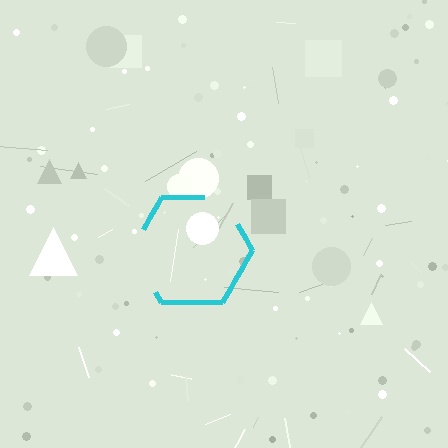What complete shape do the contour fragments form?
The contour fragments form a hexagon.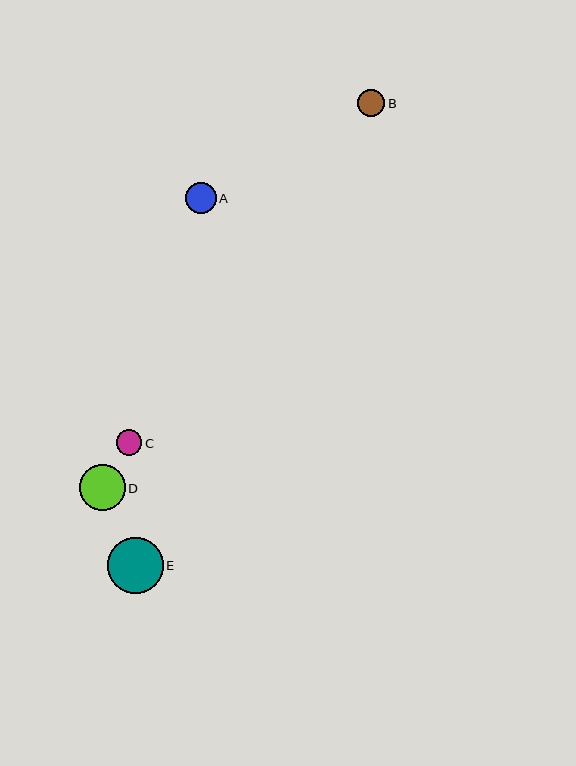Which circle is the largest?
Circle E is the largest with a size of approximately 56 pixels.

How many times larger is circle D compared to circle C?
Circle D is approximately 1.8 times the size of circle C.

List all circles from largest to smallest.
From largest to smallest: E, D, A, B, C.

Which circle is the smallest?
Circle C is the smallest with a size of approximately 26 pixels.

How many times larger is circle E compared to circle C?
Circle E is approximately 2.2 times the size of circle C.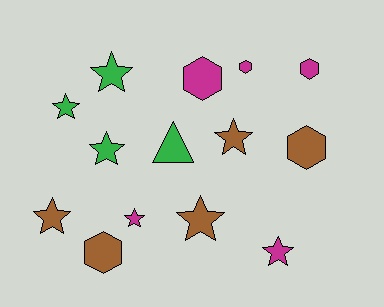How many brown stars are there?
There are 3 brown stars.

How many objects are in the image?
There are 14 objects.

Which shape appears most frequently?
Star, with 8 objects.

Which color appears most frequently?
Brown, with 5 objects.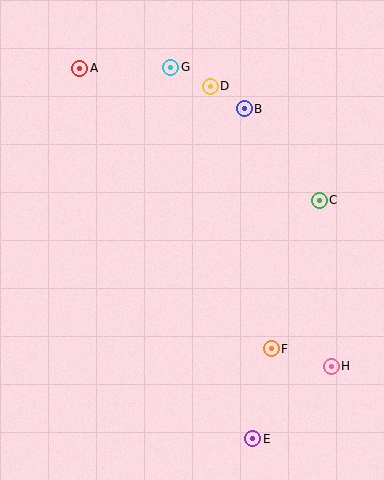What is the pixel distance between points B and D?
The distance between B and D is 41 pixels.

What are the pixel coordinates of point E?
Point E is at (253, 439).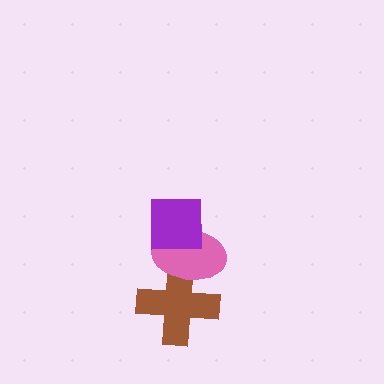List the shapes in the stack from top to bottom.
From top to bottom: the purple square, the pink ellipse, the brown cross.